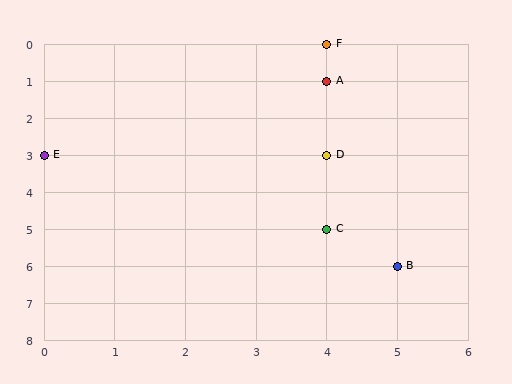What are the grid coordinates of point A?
Point A is at grid coordinates (4, 1).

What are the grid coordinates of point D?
Point D is at grid coordinates (4, 3).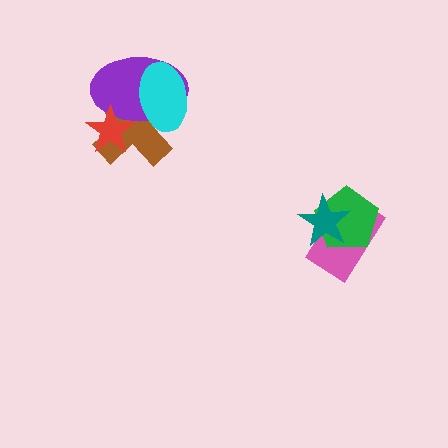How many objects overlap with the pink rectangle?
2 objects overlap with the pink rectangle.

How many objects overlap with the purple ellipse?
3 objects overlap with the purple ellipse.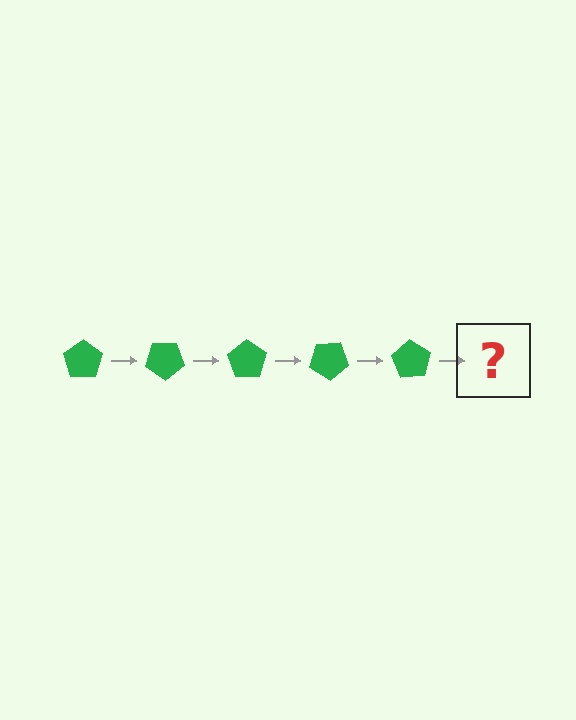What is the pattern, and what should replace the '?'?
The pattern is that the pentagon rotates 35 degrees each step. The '?' should be a green pentagon rotated 175 degrees.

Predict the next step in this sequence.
The next step is a green pentagon rotated 175 degrees.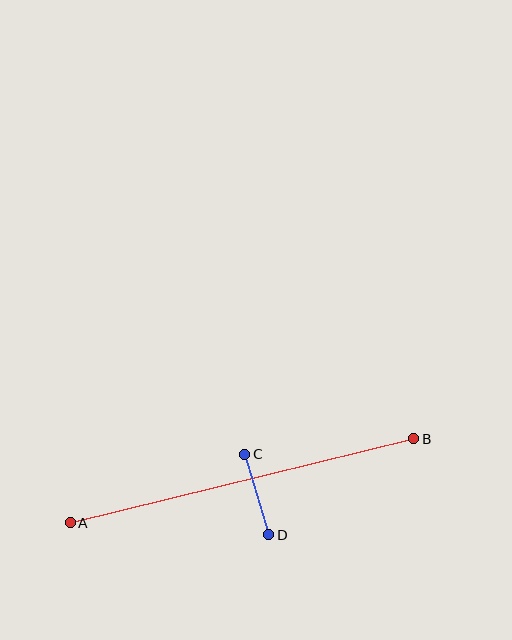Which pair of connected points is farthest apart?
Points A and B are farthest apart.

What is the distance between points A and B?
The distance is approximately 353 pixels.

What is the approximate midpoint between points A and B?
The midpoint is at approximately (242, 481) pixels.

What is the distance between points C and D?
The distance is approximately 84 pixels.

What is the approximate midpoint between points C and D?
The midpoint is at approximately (257, 495) pixels.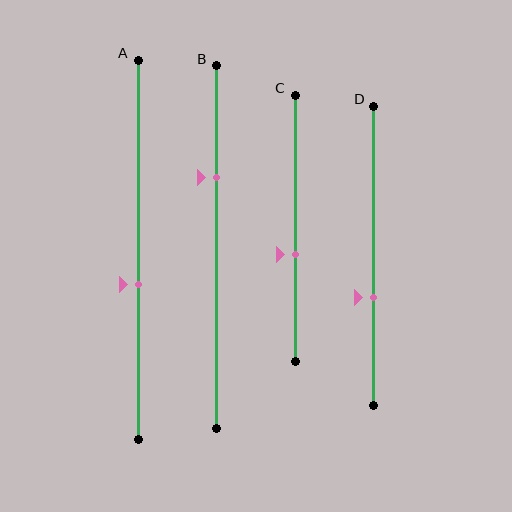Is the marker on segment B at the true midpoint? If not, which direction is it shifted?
No, the marker on segment B is shifted upward by about 19% of the segment length.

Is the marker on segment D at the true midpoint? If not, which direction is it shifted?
No, the marker on segment D is shifted downward by about 14% of the segment length.